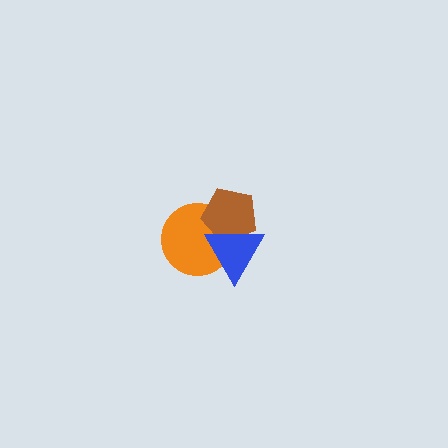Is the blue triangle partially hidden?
No, no other shape covers it.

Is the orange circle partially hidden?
Yes, it is partially covered by another shape.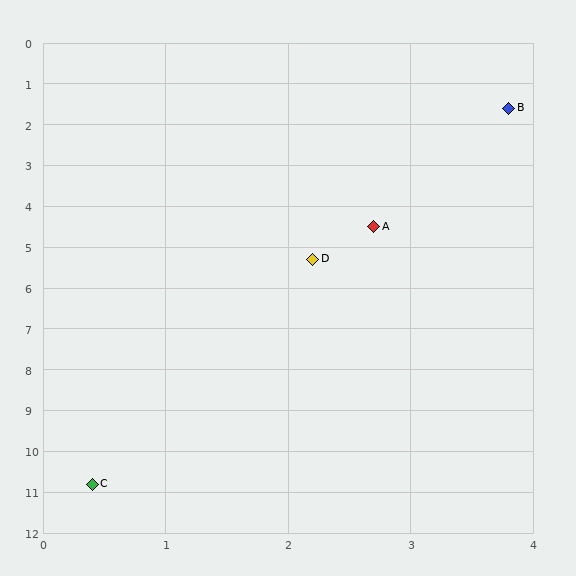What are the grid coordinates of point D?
Point D is at approximately (2.2, 5.3).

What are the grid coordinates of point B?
Point B is at approximately (3.8, 1.6).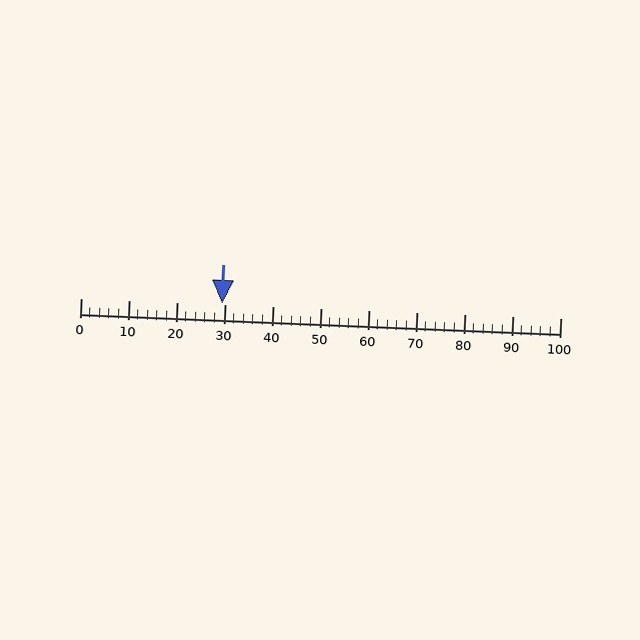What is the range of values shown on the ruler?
The ruler shows values from 0 to 100.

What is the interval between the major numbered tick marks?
The major tick marks are spaced 10 units apart.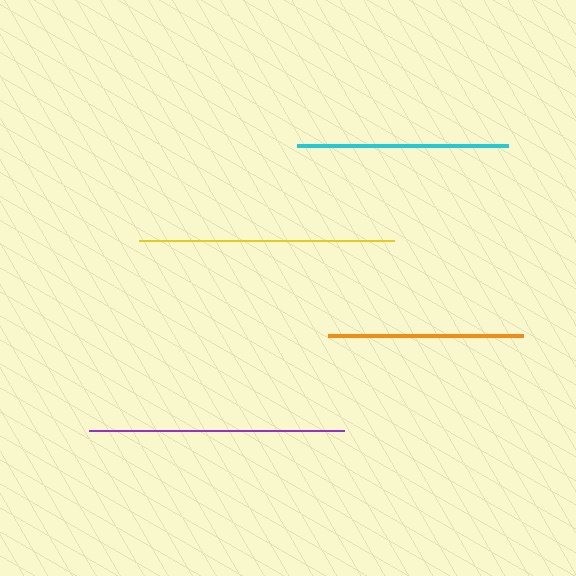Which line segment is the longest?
The yellow line is the longest at approximately 256 pixels.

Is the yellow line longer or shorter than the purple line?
The yellow line is longer than the purple line.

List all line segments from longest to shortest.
From longest to shortest: yellow, purple, cyan, orange.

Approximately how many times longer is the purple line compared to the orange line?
The purple line is approximately 1.3 times the length of the orange line.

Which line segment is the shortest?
The orange line is the shortest at approximately 195 pixels.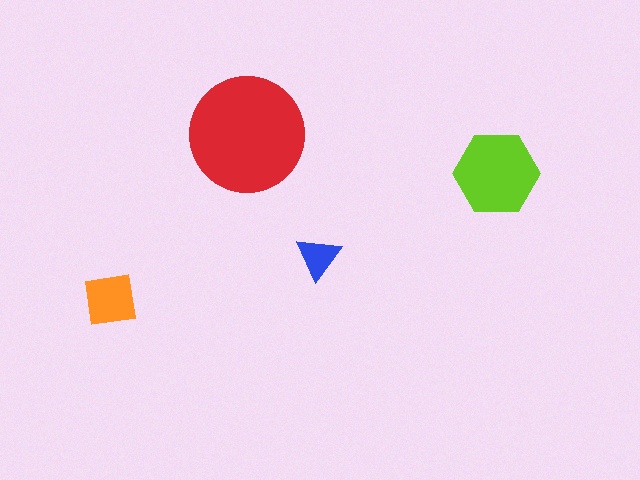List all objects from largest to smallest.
The red circle, the lime hexagon, the orange square, the blue triangle.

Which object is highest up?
The red circle is topmost.